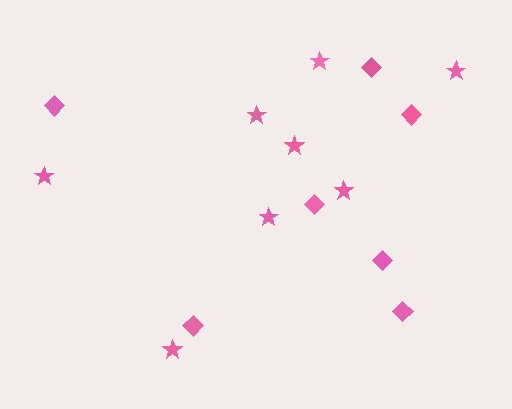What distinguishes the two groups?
There are 2 groups: one group of stars (8) and one group of diamonds (7).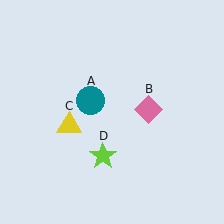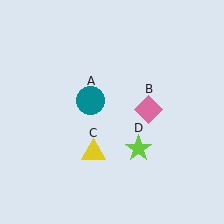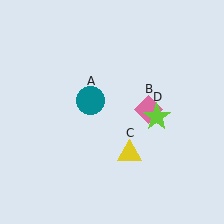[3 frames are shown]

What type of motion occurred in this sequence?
The yellow triangle (object C), lime star (object D) rotated counterclockwise around the center of the scene.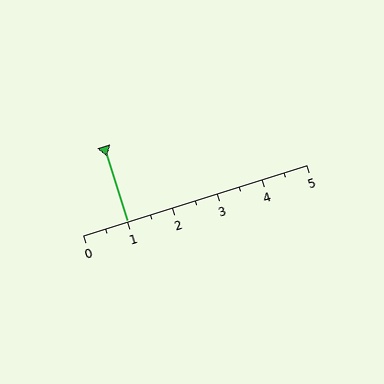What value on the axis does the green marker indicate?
The marker indicates approximately 1.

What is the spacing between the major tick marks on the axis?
The major ticks are spaced 1 apart.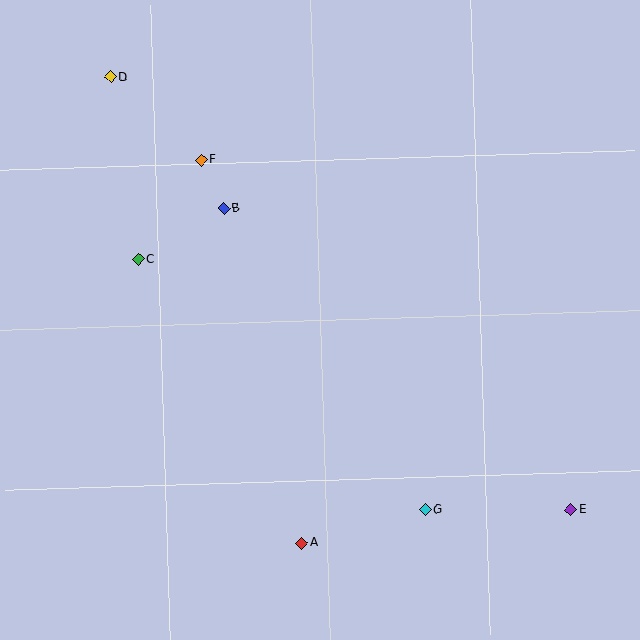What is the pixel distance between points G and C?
The distance between G and C is 381 pixels.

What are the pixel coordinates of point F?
Point F is at (201, 160).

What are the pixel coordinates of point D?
Point D is at (111, 77).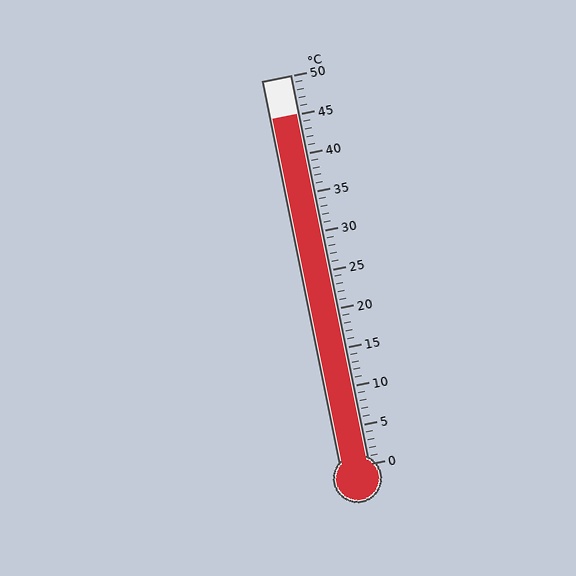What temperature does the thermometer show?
The thermometer shows approximately 45°C.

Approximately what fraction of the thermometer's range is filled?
The thermometer is filled to approximately 90% of its range.